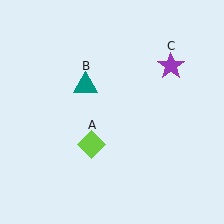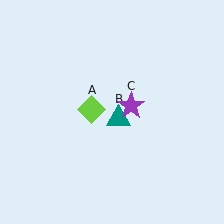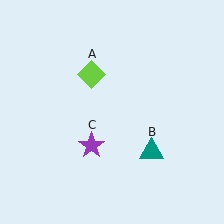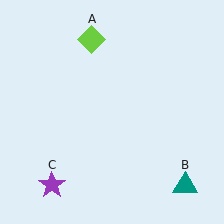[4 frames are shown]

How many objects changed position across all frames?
3 objects changed position: lime diamond (object A), teal triangle (object B), purple star (object C).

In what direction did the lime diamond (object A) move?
The lime diamond (object A) moved up.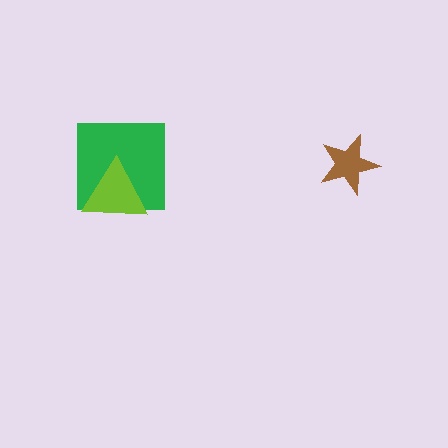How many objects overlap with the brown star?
0 objects overlap with the brown star.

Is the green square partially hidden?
Yes, it is partially covered by another shape.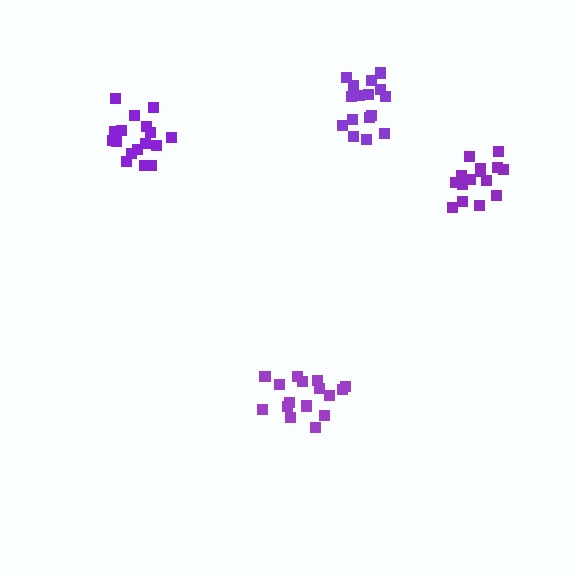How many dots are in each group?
Group 1: 17 dots, Group 2: 17 dots, Group 3: 16 dots, Group 4: 17 dots (67 total).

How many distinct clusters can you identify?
There are 4 distinct clusters.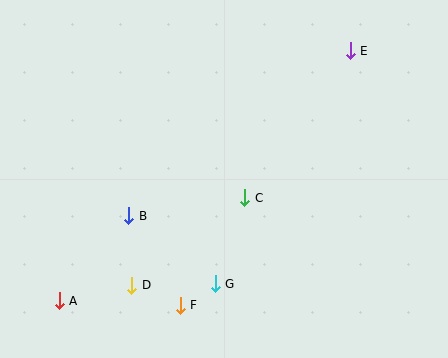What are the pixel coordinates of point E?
Point E is at (350, 51).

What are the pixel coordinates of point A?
Point A is at (59, 301).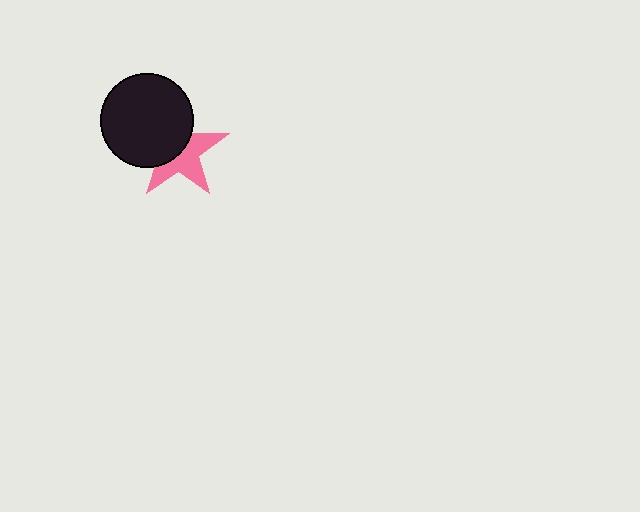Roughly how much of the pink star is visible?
About half of it is visible (roughly 52%).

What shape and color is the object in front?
The object in front is a black circle.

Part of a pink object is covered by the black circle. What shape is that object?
It is a star.